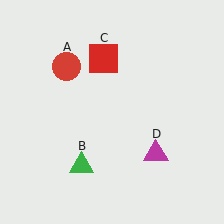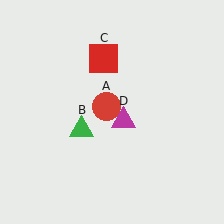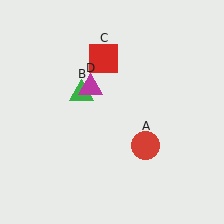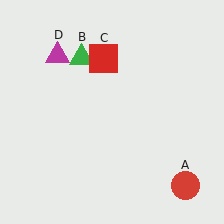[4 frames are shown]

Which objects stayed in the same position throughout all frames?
Red square (object C) remained stationary.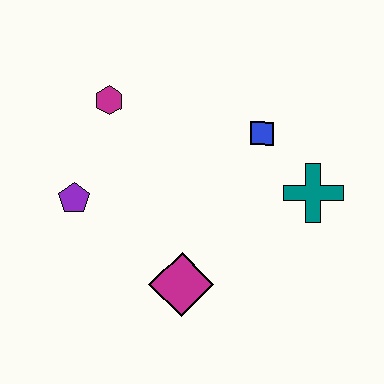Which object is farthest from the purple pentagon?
The teal cross is farthest from the purple pentagon.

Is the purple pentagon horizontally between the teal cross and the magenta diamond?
No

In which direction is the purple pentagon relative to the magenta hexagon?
The purple pentagon is below the magenta hexagon.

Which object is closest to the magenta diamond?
The purple pentagon is closest to the magenta diamond.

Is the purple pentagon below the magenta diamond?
No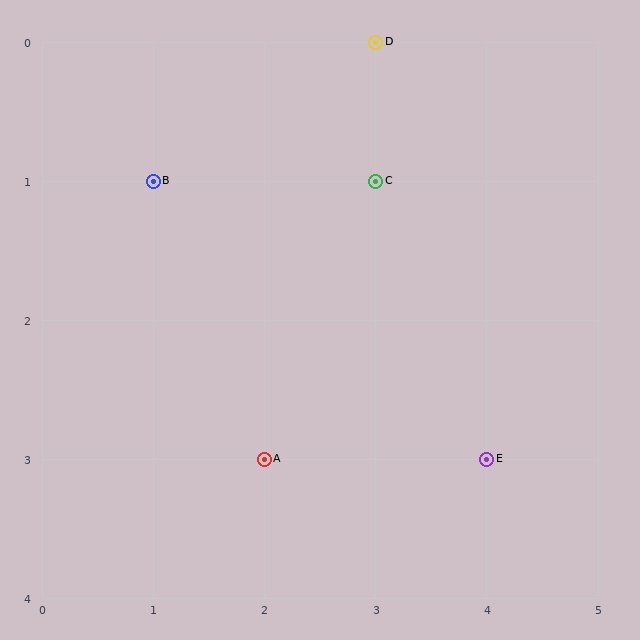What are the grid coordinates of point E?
Point E is at grid coordinates (4, 3).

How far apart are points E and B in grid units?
Points E and B are 3 columns and 2 rows apart (about 3.6 grid units diagonally).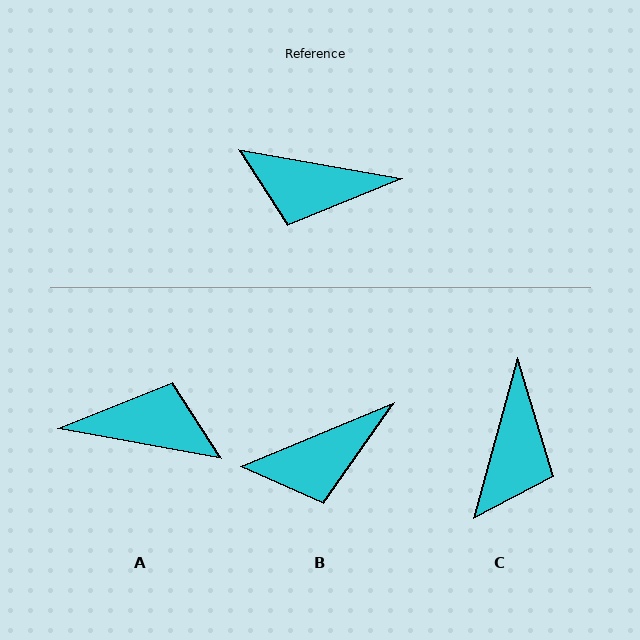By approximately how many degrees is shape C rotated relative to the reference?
Approximately 85 degrees counter-clockwise.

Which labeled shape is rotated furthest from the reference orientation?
A, about 179 degrees away.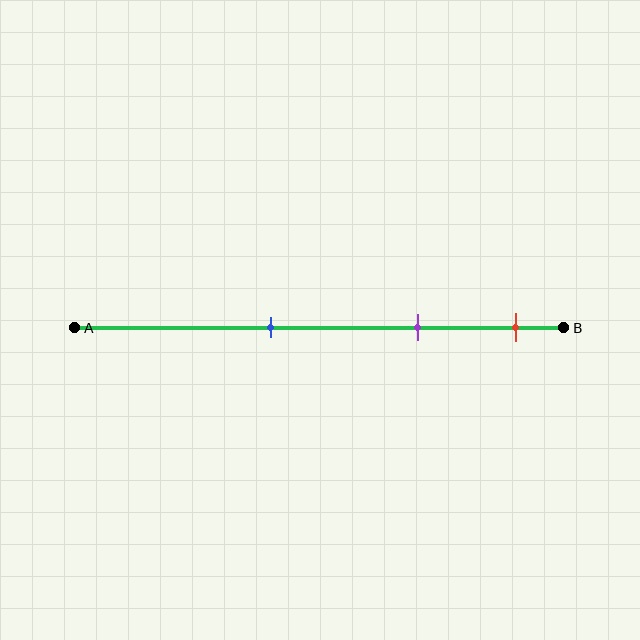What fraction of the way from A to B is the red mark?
The red mark is approximately 90% (0.9) of the way from A to B.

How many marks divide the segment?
There are 3 marks dividing the segment.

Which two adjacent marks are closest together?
The purple and red marks are the closest adjacent pair.